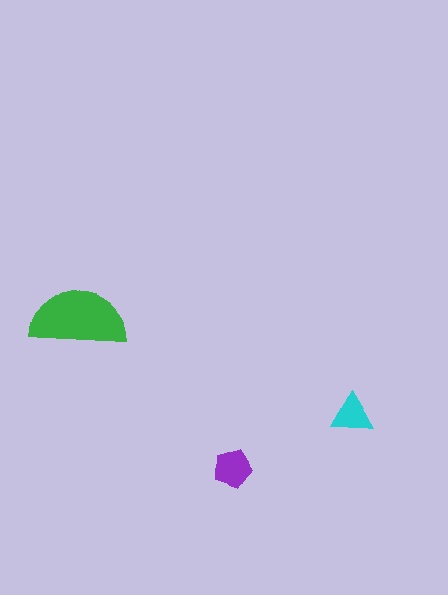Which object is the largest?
The green semicircle.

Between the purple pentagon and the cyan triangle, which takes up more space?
The purple pentagon.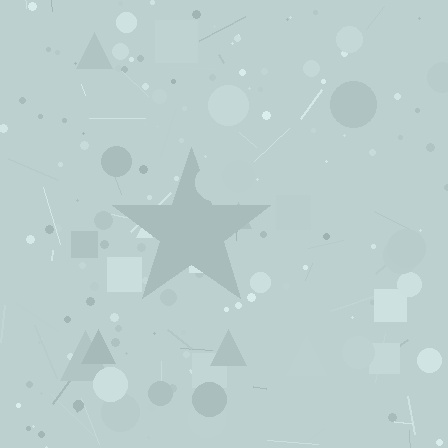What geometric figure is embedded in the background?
A star is embedded in the background.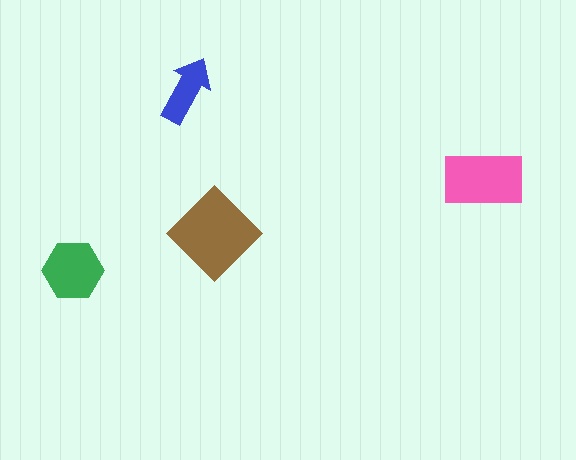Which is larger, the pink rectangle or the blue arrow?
The pink rectangle.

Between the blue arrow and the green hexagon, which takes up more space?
The green hexagon.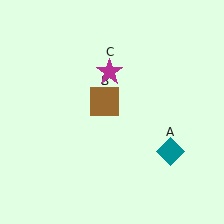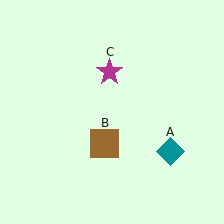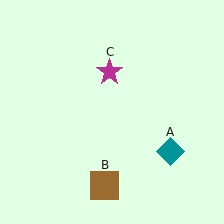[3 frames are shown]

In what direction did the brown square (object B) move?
The brown square (object B) moved down.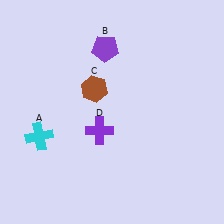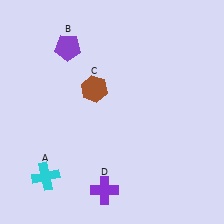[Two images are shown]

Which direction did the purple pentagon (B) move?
The purple pentagon (B) moved left.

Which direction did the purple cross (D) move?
The purple cross (D) moved down.